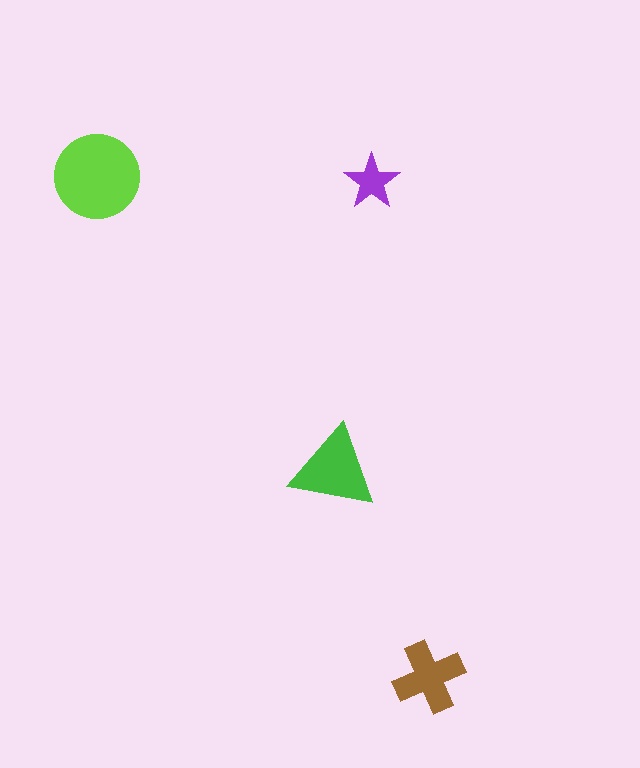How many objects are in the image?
There are 4 objects in the image.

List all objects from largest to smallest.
The lime circle, the green triangle, the brown cross, the purple star.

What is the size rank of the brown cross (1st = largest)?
3rd.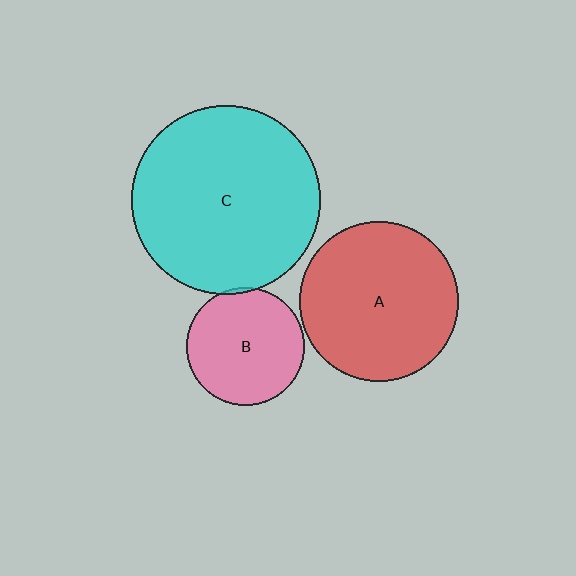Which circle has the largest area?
Circle C (cyan).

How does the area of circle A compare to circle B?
Approximately 1.8 times.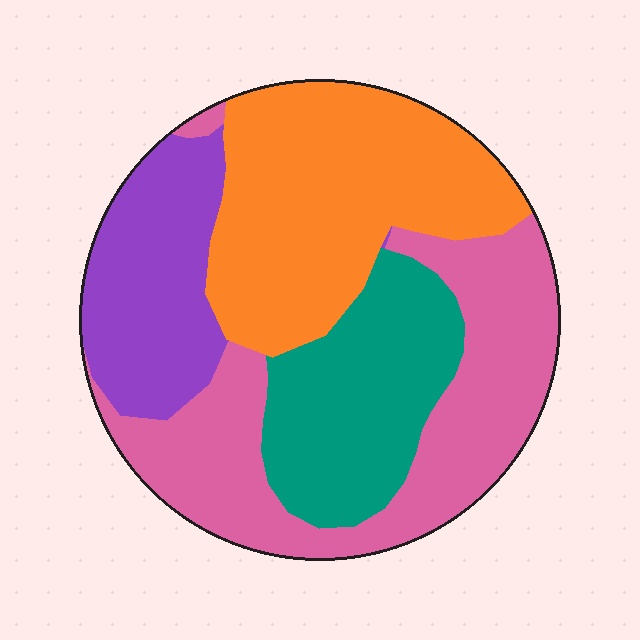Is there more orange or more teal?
Orange.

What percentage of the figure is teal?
Teal covers 20% of the figure.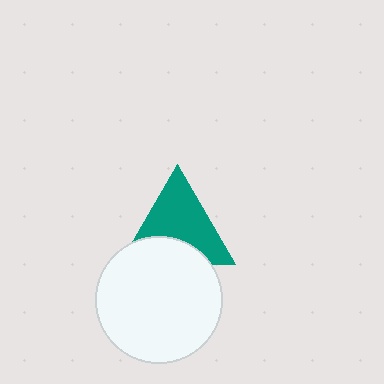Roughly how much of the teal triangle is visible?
Most of it is visible (roughly 66%).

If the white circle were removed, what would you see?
You would see the complete teal triangle.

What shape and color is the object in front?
The object in front is a white circle.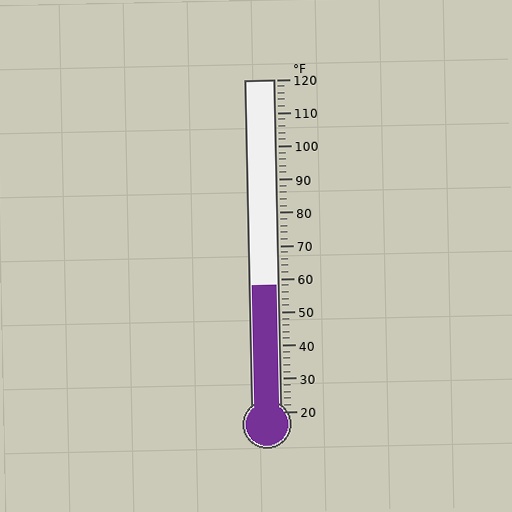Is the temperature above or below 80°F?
The temperature is below 80°F.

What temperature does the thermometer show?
The thermometer shows approximately 58°F.